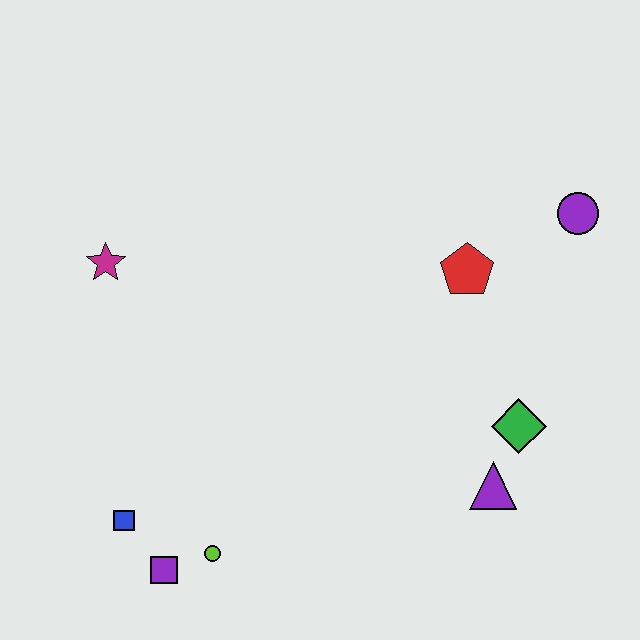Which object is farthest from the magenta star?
The purple circle is farthest from the magenta star.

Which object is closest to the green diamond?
The purple triangle is closest to the green diamond.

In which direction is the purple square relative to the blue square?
The purple square is below the blue square.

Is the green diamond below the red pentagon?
Yes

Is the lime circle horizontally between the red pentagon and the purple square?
Yes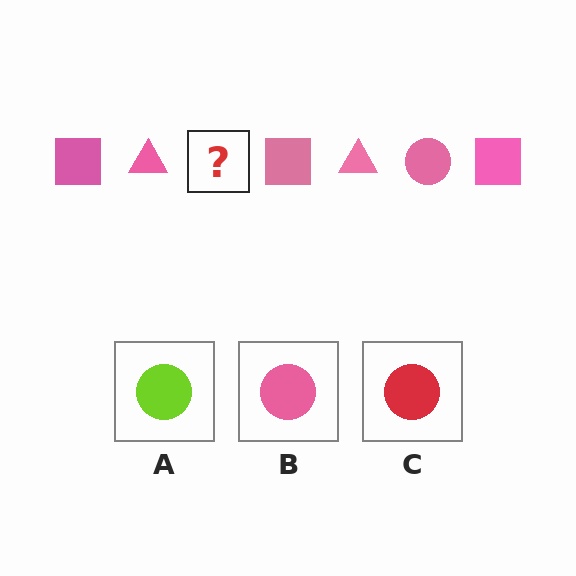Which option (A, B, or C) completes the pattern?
B.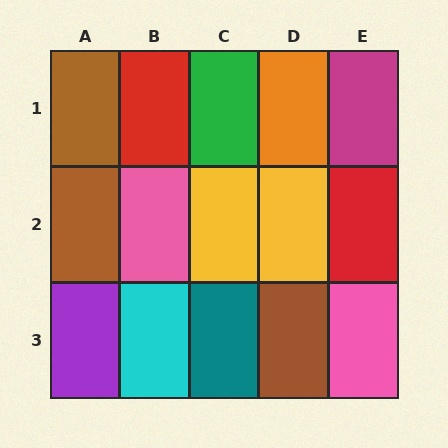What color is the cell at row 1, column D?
Orange.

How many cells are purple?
1 cell is purple.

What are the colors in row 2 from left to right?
Brown, pink, yellow, yellow, red.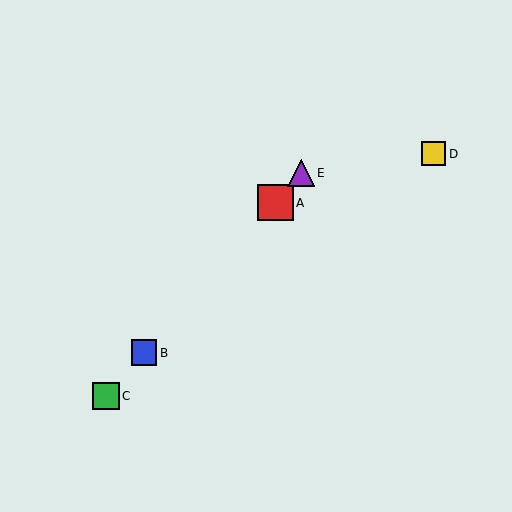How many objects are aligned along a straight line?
4 objects (A, B, C, E) are aligned along a straight line.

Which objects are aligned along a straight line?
Objects A, B, C, E are aligned along a straight line.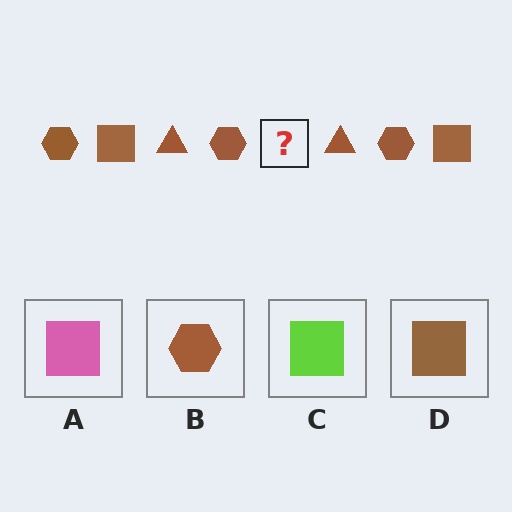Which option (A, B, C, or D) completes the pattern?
D.